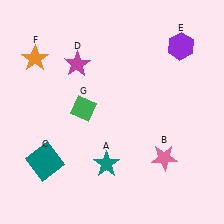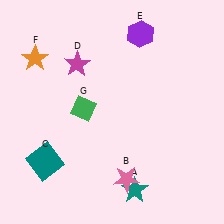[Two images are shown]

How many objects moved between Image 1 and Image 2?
3 objects moved between the two images.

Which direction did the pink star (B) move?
The pink star (B) moved left.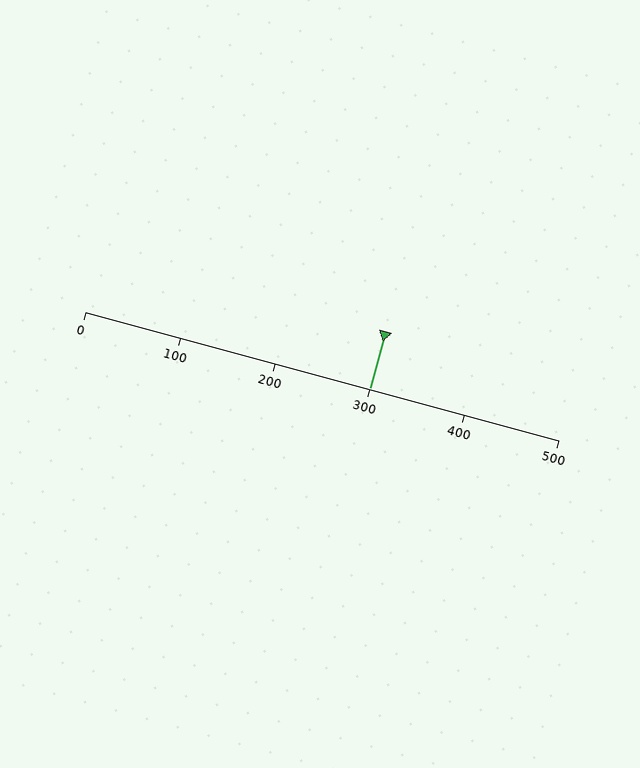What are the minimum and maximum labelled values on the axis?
The axis runs from 0 to 500.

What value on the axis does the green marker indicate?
The marker indicates approximately 300.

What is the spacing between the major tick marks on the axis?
The major ticks are spaced 100 apart.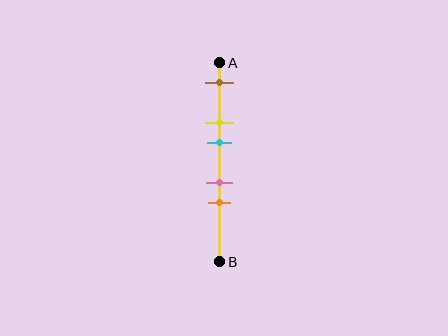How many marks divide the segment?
There are 5 marks dividing the segment.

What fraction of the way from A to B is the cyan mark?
The cyan mark is approximately 40% (0.4) of the way from A to B.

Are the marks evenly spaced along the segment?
No, the marks are not evenly spaced.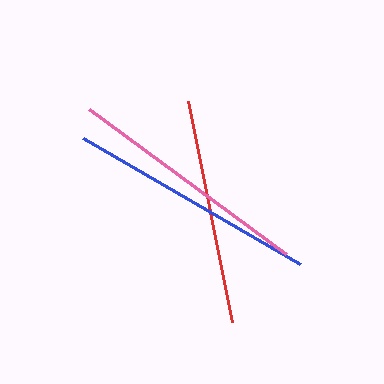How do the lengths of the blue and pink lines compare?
The blue and pink lines are approximately the same length.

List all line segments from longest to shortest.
From longest to shortest: blue, pink, red.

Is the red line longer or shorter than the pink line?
The pink line is longer than the red line.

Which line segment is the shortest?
The red line is the shortest at approximately 225 pixels.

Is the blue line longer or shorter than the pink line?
The blue line is longer than the pink line.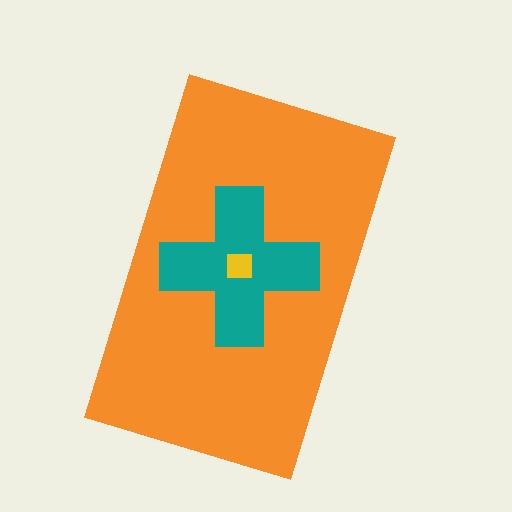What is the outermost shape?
The orange rectangle.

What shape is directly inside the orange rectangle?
The teal cross.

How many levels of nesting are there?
3.